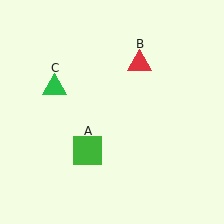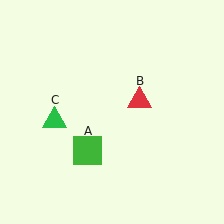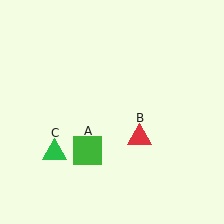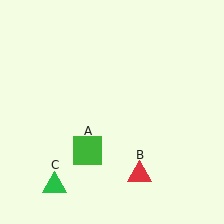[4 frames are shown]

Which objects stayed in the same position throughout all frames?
Green square (object A) remained stationary.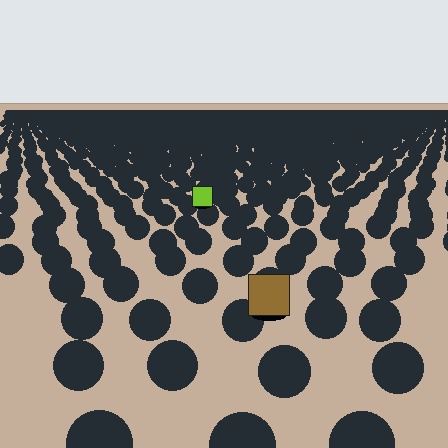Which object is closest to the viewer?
The brown square is closest. The texture marks near it are larger and more spread out.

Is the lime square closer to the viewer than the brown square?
No. The brown square is closer — you can tell from the texture gradient: the ground texture is coarser near it.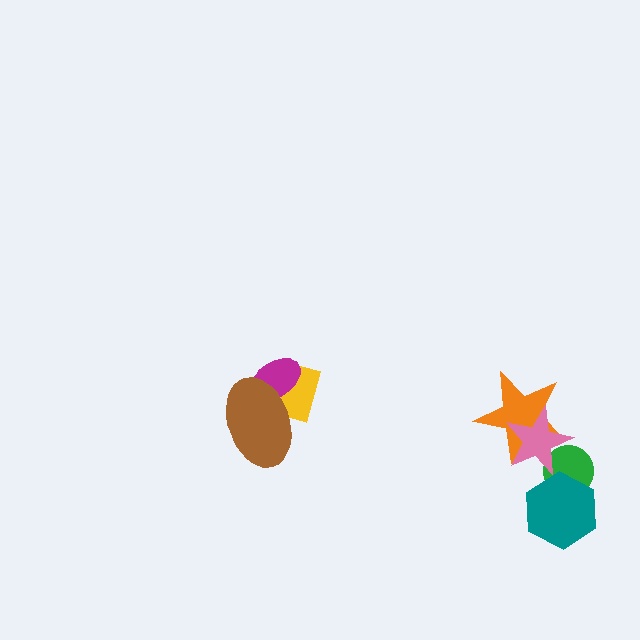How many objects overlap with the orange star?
1 object overlaps with the orange star.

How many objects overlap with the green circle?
2 objects overlap with the green circle.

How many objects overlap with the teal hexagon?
1 object overlaps with the teal hexagon.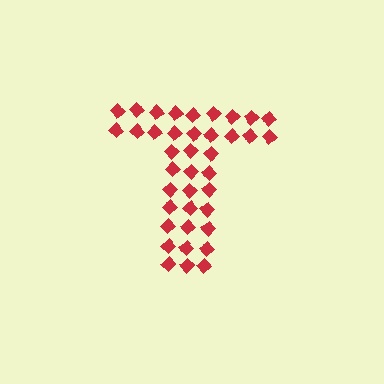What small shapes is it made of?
It is made of small diamonds.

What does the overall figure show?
The overall figure shows the letter T.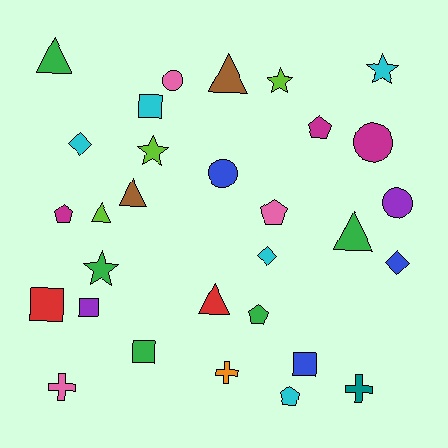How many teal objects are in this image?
There is 1 teal object.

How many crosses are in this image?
There are 3 crosses.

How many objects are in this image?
There are 30 objects.